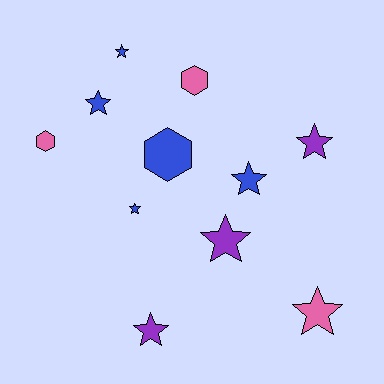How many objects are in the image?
There are 11 objects.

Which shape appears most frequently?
Star, with 8 objects.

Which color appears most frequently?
Blue, with 5 objects.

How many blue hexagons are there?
There is 1 blue hexagon.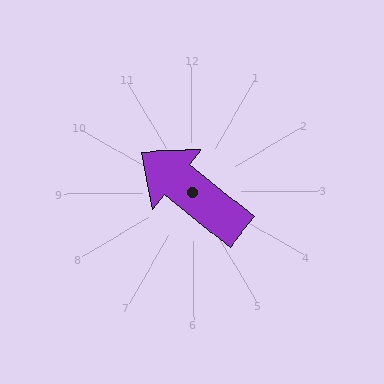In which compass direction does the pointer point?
Northwest.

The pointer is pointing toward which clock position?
Roughly 10 o'clock.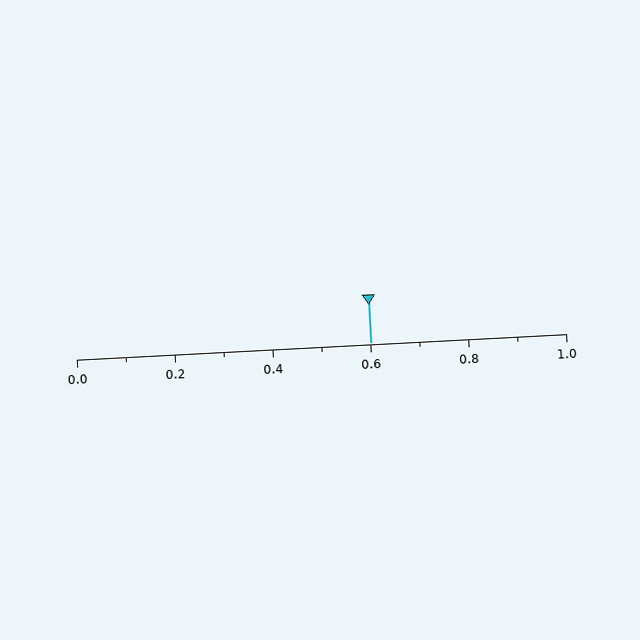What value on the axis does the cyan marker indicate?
The marker indicates approximately 0.6.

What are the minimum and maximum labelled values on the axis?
The axis runs from 0.0 to 1.0.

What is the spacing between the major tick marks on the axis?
The major ticks are spaced 0.2 apart.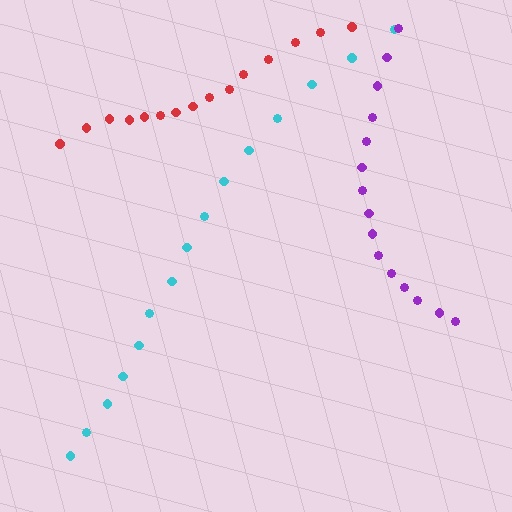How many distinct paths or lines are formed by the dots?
There are 3 distinct paths.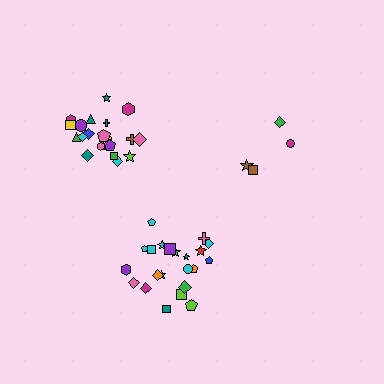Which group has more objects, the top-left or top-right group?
The top-left group.